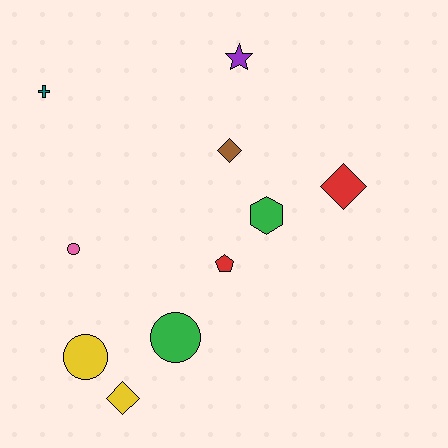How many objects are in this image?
There are 10 objects.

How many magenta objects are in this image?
There are no magenta objects.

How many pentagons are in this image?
There is 1 pentagon.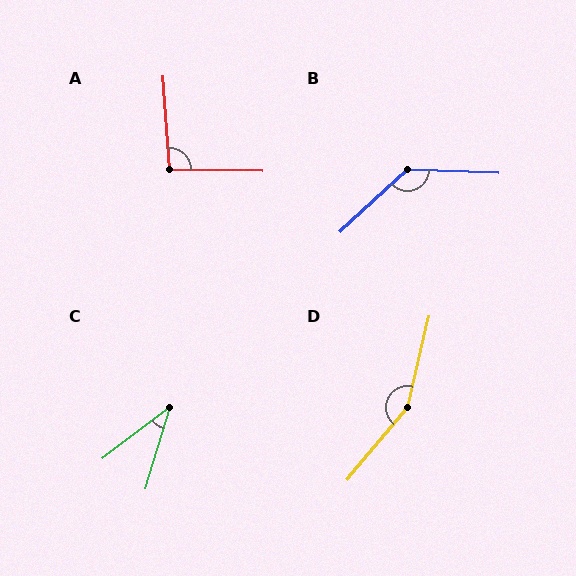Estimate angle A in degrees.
Approximately 95 degrees.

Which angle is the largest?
D, at approximately 154 degrees.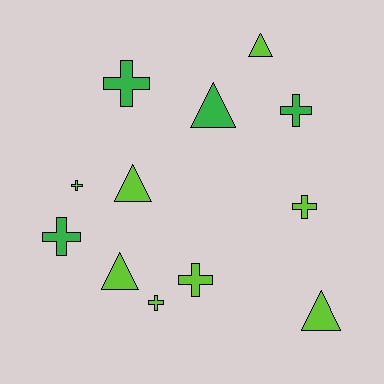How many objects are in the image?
There are 12 objects.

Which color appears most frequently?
Lime, with 8 objects.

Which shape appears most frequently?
Cross, with 7 objects.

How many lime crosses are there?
There are 4 lime crosses.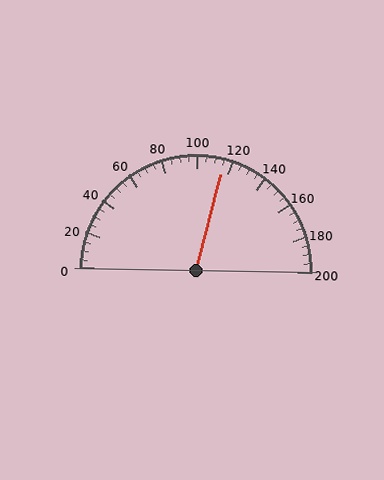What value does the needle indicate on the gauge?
The needle indicates approximately 115.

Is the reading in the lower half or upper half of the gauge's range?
The reading is in the upper half of the range (0 to 200).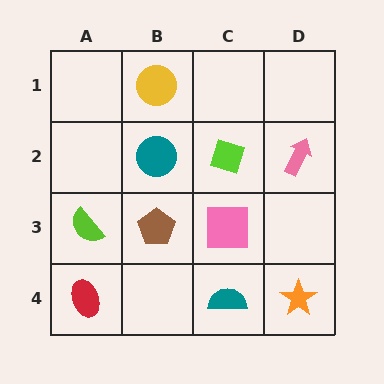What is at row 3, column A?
A lime semicircle.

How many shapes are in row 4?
3 shapes.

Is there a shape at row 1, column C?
No, that cell is empty.